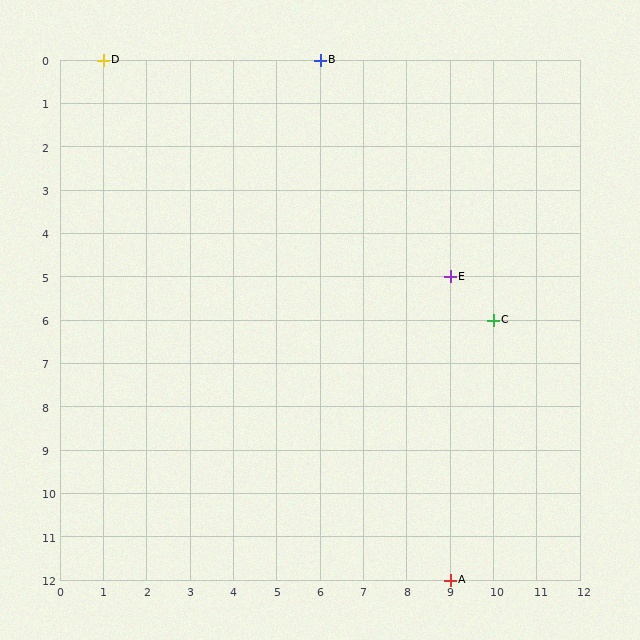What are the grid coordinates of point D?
Point D is at grid coordinates (1, 0).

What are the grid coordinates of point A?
Point A is at grid coordinates (9, 12).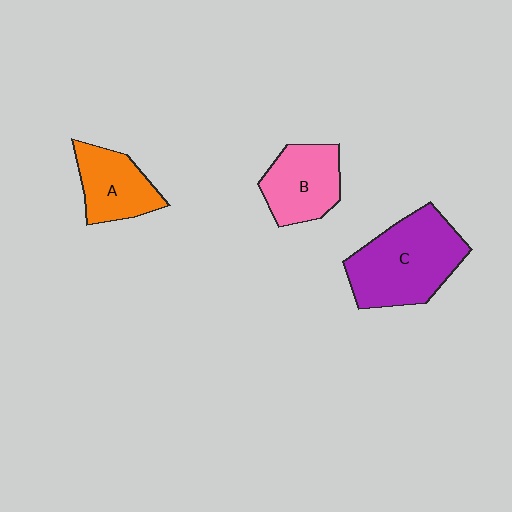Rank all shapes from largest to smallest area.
From largest to smallest: C (purple), B (pink), A (orange).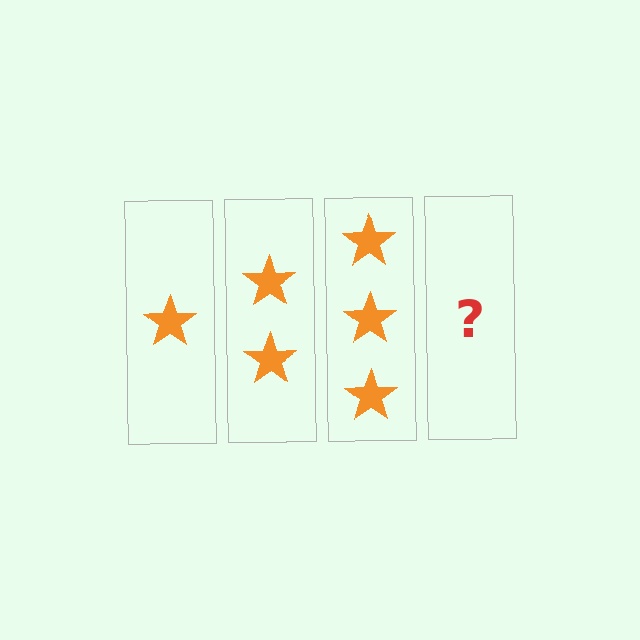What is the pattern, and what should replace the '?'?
The pattern is that each step adds one more star. The '?' should be 4 stars.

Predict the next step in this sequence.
The next step is 4 stars.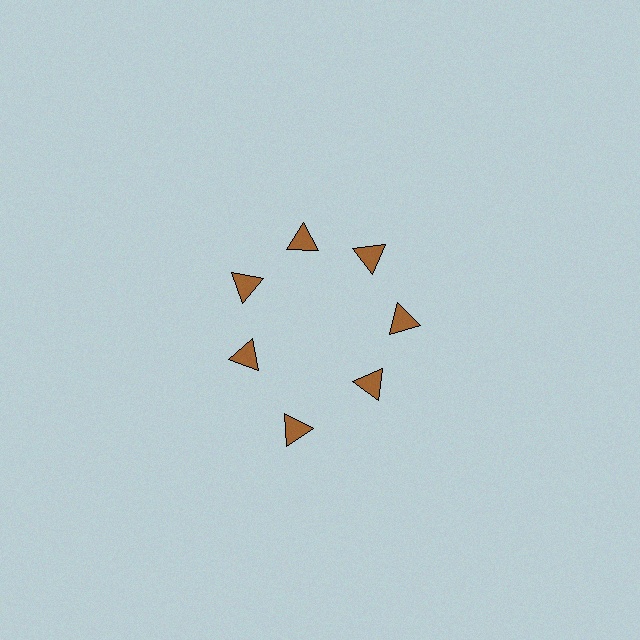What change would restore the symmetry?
The symmetry would be restored by moving it inward, back onto the ring so that all 7 triangles sit at equal angles and equal distance from the center.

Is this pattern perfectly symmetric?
No. The 7 brown triangles are arranged in a ring, but one element near the 6 o'clock position is pushed outward from the center, breaking the 7-fold rotational symmetry.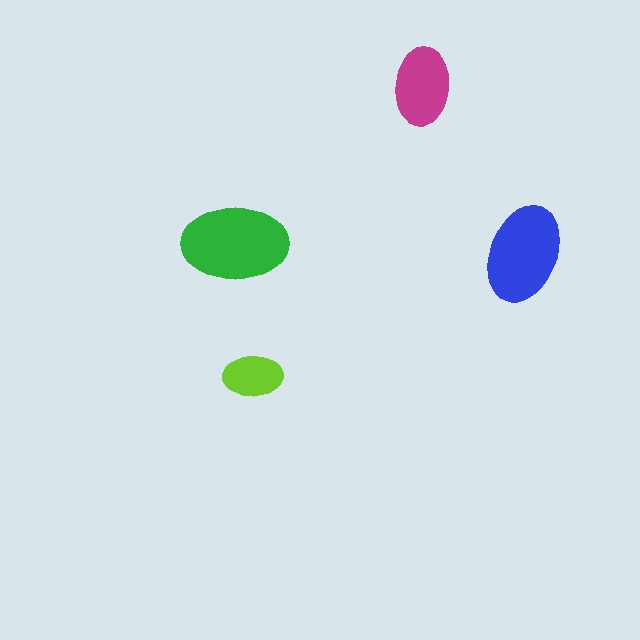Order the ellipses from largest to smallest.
the green one, the blue one, the magenta one, the lime one.